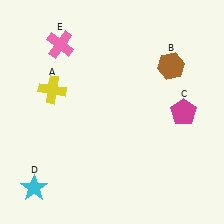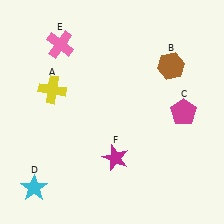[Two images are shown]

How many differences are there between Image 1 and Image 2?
There is 1 difference between the two images.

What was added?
A magenta star (F) was added in Image 2.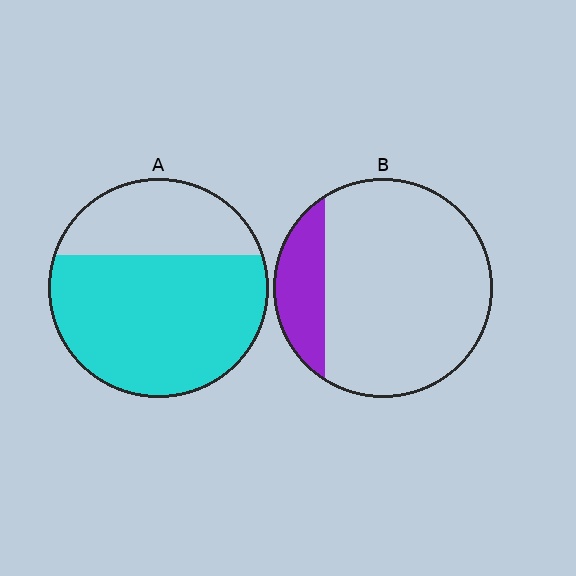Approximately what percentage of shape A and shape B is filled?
A is approximately 70% and B is approximately 20%.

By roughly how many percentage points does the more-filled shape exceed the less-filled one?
By roughly 50 percentage points (A over B).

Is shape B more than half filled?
No.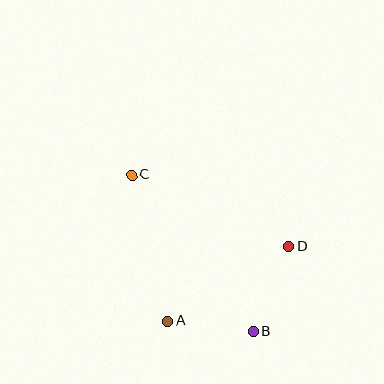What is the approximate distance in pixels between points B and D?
The distance between B and D is approximately 92 pixels.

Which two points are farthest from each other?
Points B and C are farthest from each other.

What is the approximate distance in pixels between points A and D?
The distance between A and D is approximately 142 pixels.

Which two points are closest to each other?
Points A and B are closest to each other.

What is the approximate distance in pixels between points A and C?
The distance between A and C is approximately 150 pixels.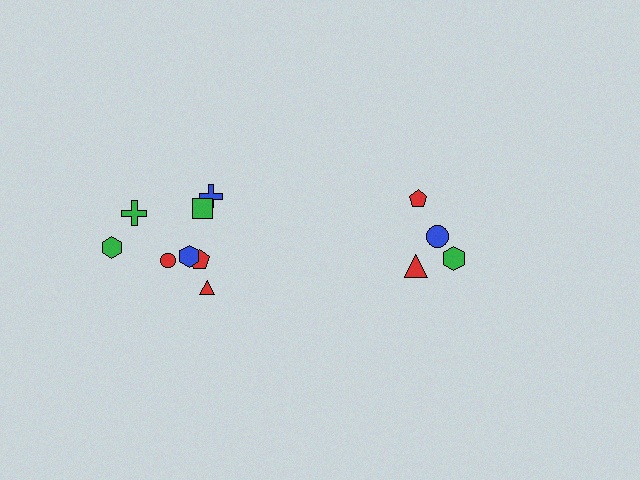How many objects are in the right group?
There are 4 objects.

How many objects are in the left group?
There are 8 objects.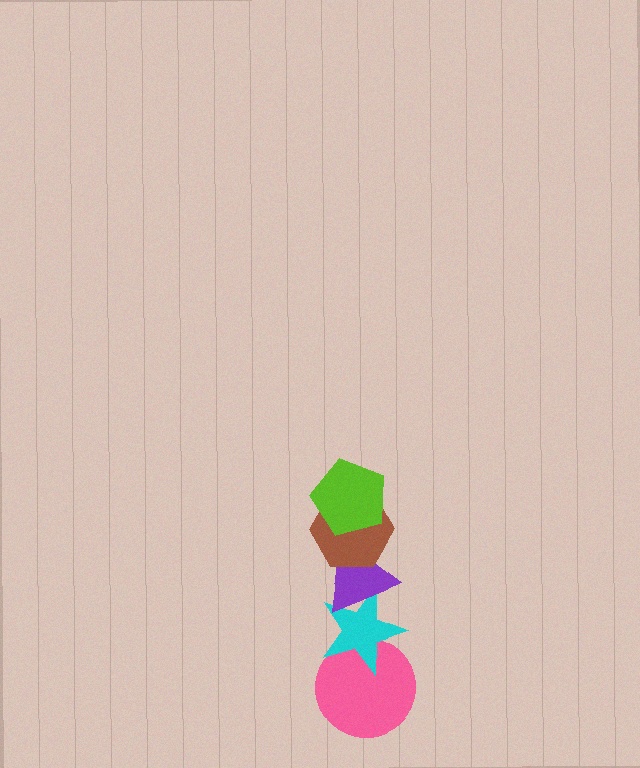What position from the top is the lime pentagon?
The lime pentagon is 1st from the top.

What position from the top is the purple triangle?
The purple triangle is 3rd from the top.